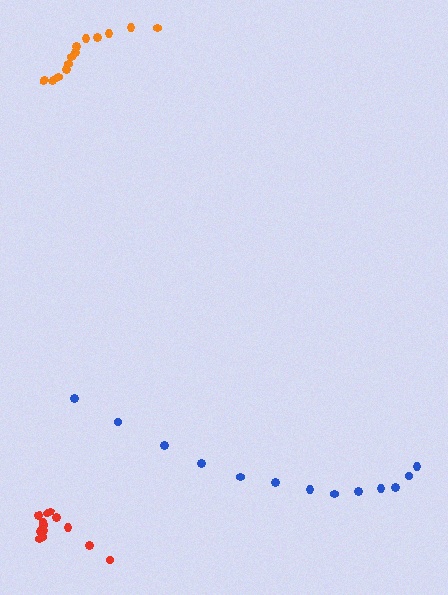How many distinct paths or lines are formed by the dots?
There are 3 distinct paths.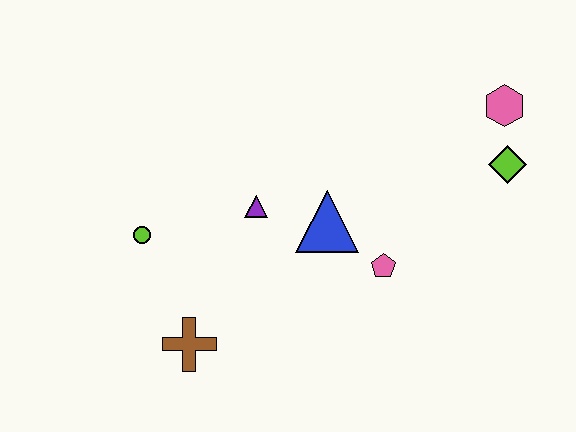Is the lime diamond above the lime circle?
Yes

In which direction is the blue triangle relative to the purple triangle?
The blue triangle is to the right of the purple triangle.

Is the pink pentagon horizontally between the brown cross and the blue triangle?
No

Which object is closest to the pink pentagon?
The blue triangle is closest to the pink pentagon.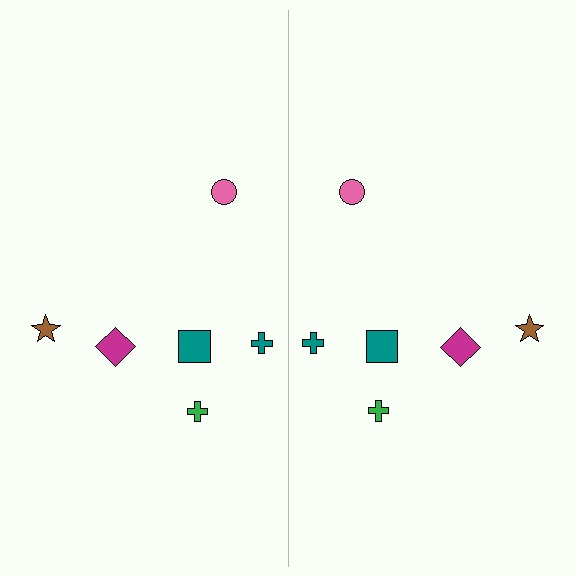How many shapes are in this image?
There are 12 shapes in this image.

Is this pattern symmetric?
Yes, this pattern has bilateral (reflection) symmetry.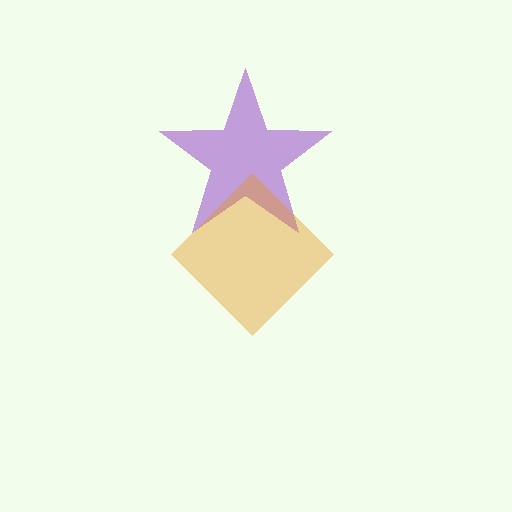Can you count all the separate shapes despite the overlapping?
Yes, there are 2 separate shapes.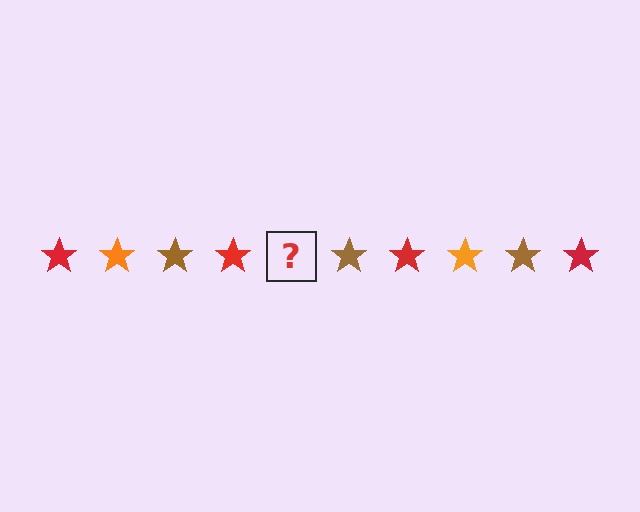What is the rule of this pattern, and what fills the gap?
The rule is that the pattern cycles through red, orange, brown stars. The gap should be filled with an orange star.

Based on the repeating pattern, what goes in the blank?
The blank should be an orange star.